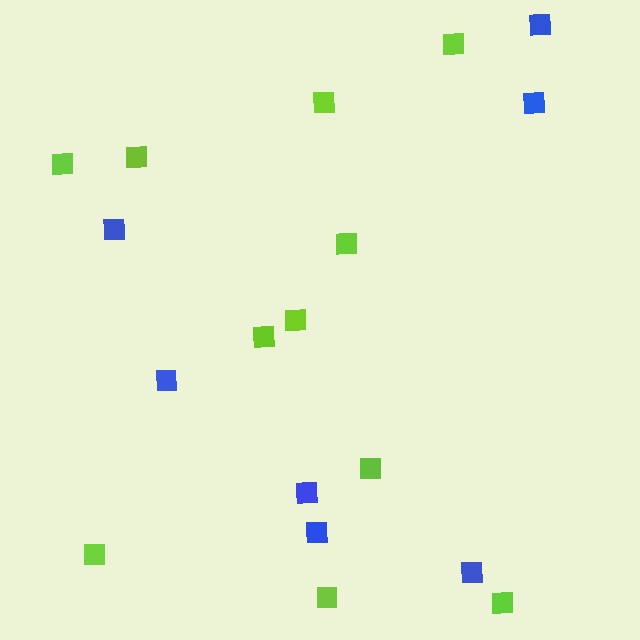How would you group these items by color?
There are 2 groups: one group of blue squares (7) and one group of lime squares (11).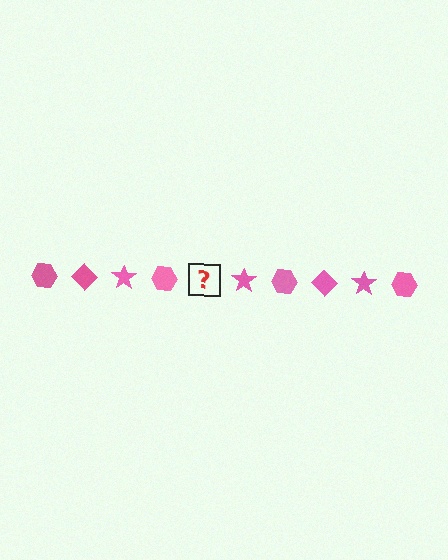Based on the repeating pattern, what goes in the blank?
The blank should be a pink diamond.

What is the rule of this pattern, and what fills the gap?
The rule is that the pattern cycles through hexagon, diamond, star shapes in pink. The gap should be filled with a pink diamond.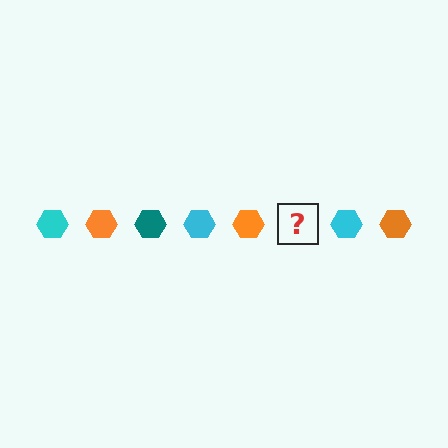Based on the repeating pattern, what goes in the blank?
The blank should be a teal hexagon.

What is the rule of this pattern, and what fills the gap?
The rule is that the pattern cycles through cyan, orange, teal hexagons. The gap should be filled with a teal hexagon.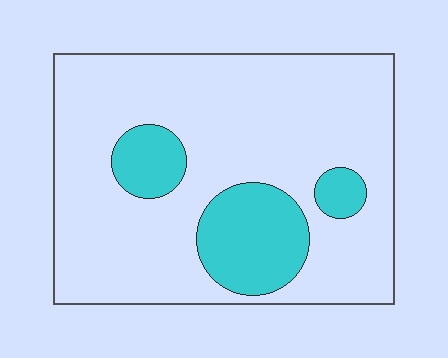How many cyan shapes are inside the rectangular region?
3.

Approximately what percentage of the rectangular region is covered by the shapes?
Approximately 20%.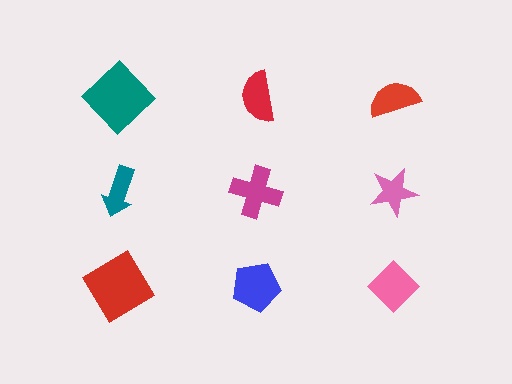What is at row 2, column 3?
A pink star.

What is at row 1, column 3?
A red semicircle.